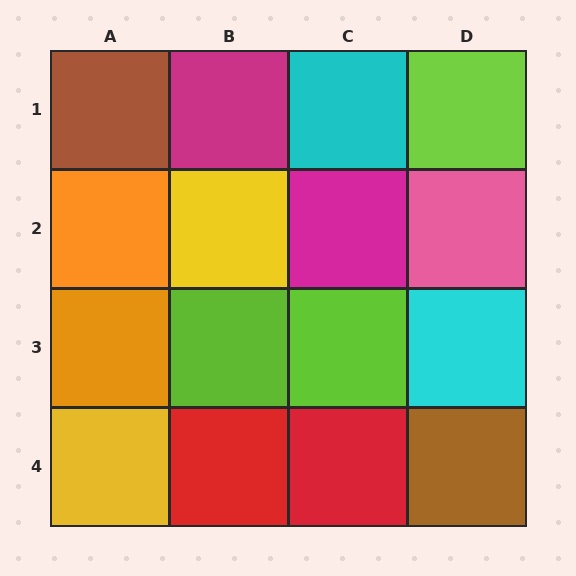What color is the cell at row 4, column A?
Yellow.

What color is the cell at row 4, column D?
Brown.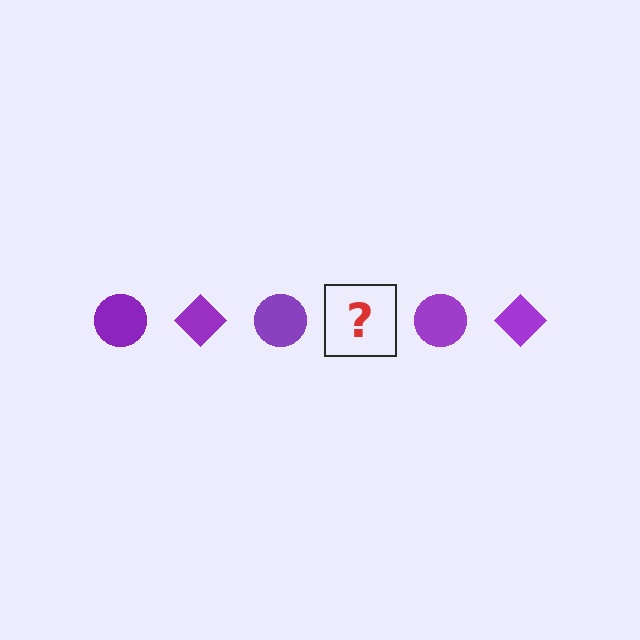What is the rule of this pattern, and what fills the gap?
The rule is that the pattern cycles through circle, diamond shapes in purple. The gap should be filled with a purple diamond.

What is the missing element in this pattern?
The missing element is a purple diamond.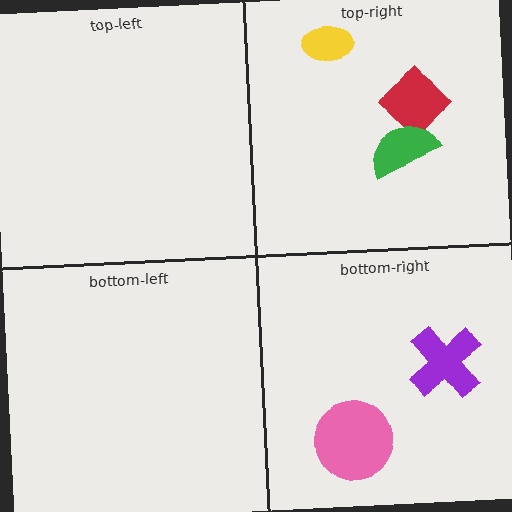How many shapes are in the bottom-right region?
2.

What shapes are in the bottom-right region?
The purple cross, the pink circle.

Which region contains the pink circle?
The bottom-right region.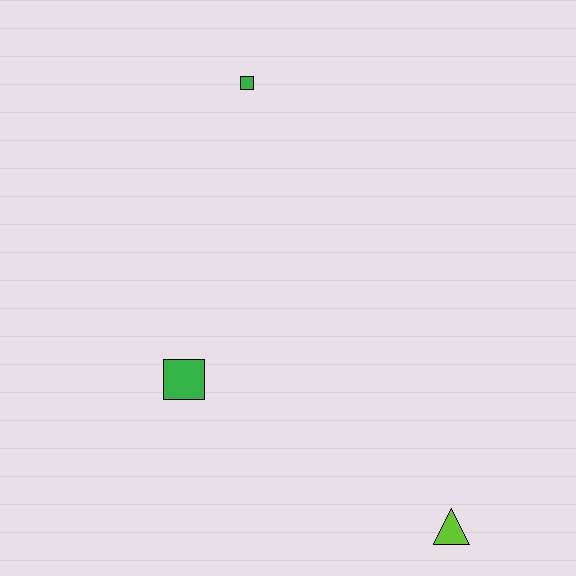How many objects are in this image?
There are 3 objects.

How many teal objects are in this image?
There are no teal objects.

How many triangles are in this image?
There is 1 triangle.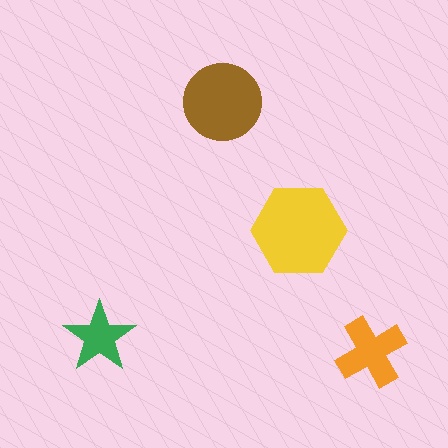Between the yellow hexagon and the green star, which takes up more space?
The yellow hexagon.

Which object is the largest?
The yellow hexagon.